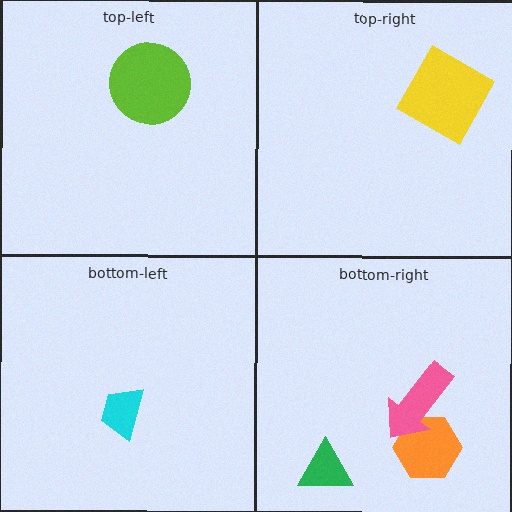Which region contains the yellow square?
The top-right region.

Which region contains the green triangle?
The bottom-right region.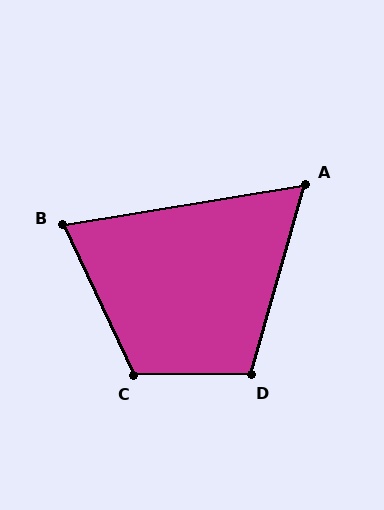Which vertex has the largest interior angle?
C, at approximately 115 degrees.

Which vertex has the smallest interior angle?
A, at approximately 65 degrees.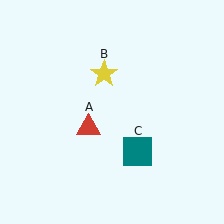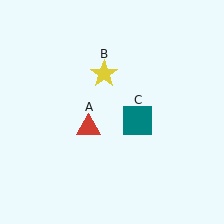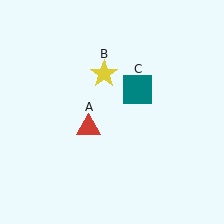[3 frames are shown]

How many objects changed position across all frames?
1 object changed position: teal square (object C).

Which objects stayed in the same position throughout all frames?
Red triangle (object A) and yellow star (object B) remained stationary.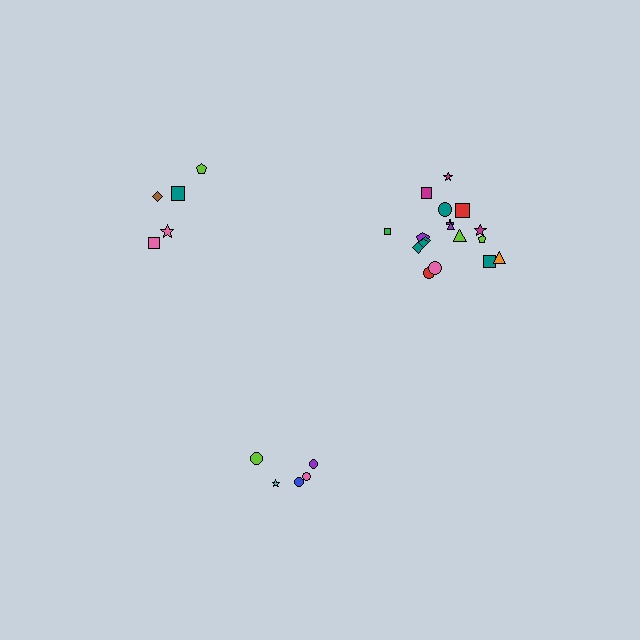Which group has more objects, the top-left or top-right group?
The top-right group.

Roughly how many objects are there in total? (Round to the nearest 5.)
Roughly 30 objects in total.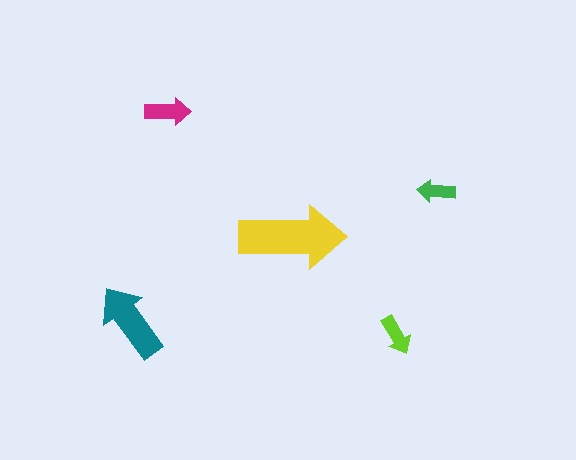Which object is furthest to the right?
The green arrow is rightmost.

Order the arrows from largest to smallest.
the yellow one, the teal one, the magenta one, the lime one, the green one.